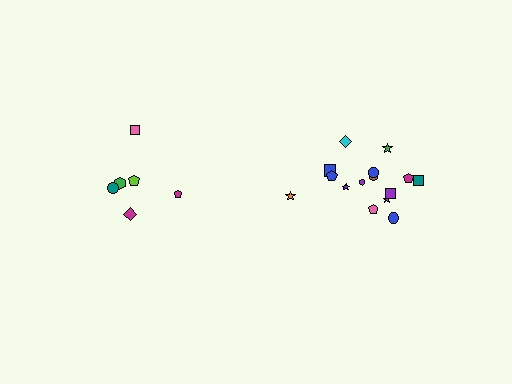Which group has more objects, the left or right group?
The right group.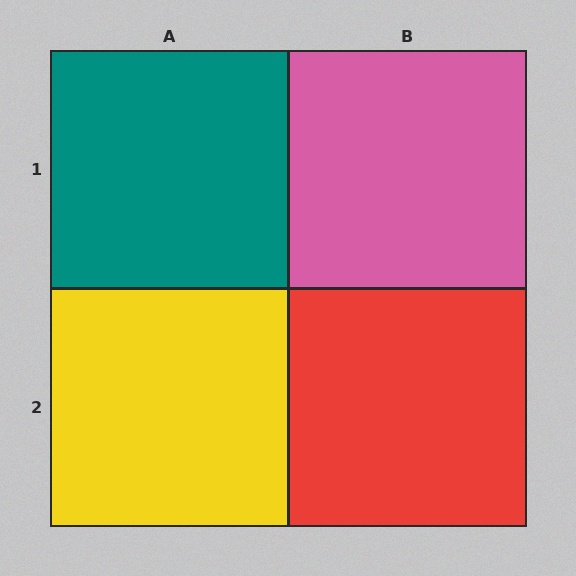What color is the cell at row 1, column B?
Pink.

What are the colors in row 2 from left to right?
Yellow, red.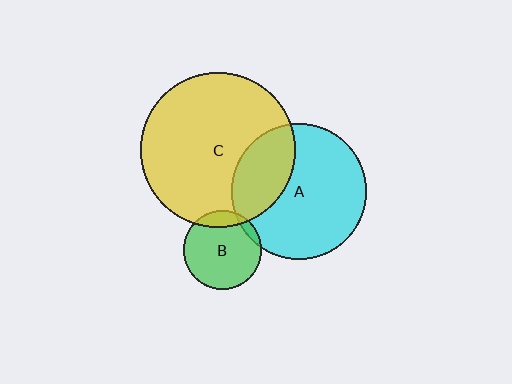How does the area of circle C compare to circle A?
Approximately 1.3 times.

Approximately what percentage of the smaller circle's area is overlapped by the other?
Approximately 30%.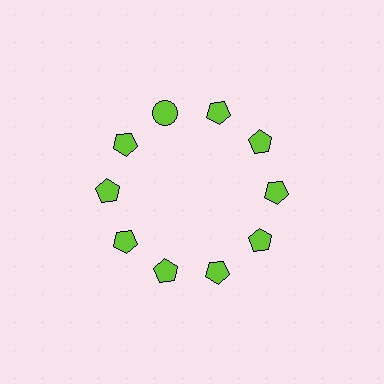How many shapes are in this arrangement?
There are 10 shapes arranged in a ring pattern.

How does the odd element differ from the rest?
It has a different shape: circle instead of pentagon.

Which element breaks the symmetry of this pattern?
The lime circle at roughly the 11 o'clock position breaks the symmetry. All other shapes are lime pentagons.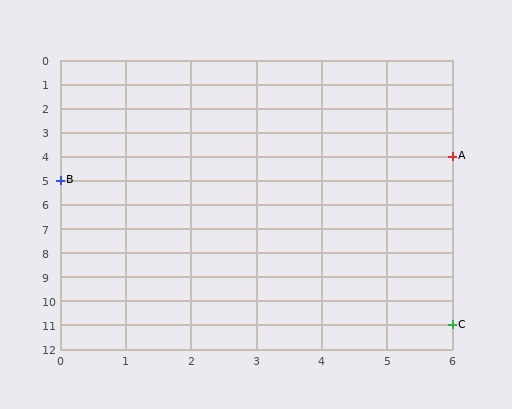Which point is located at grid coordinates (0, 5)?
Point B is at (0, 5).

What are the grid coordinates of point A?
Point A is at grid coordinates (6, 4).